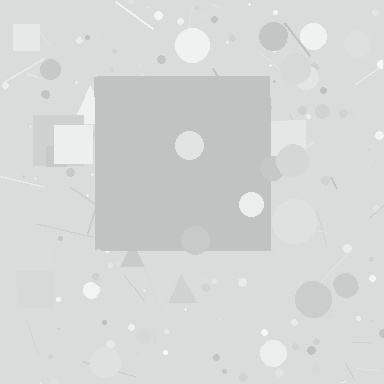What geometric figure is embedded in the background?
A square is embedded in the background.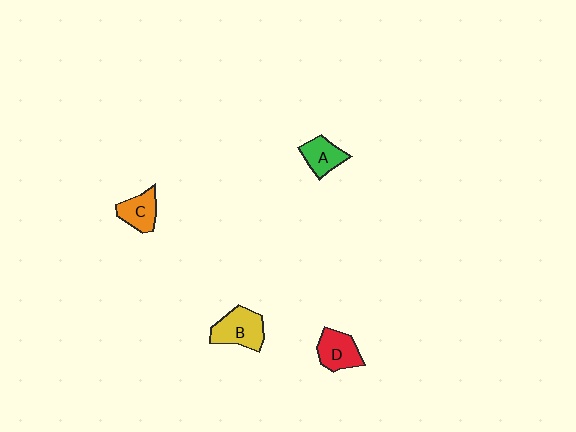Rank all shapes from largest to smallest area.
From largest to smallest: B (yellow), D (red), C (orange), A (green).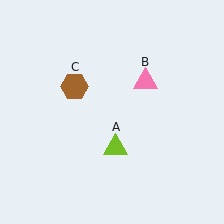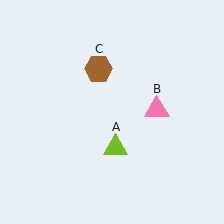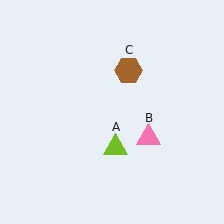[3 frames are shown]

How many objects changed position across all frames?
2 objects changed position: pink triangle (object B), brown hexagon (object C).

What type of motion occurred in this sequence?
The pink triangle (object B), brown hexagon (object C) rotated clockwise around the center of the scene.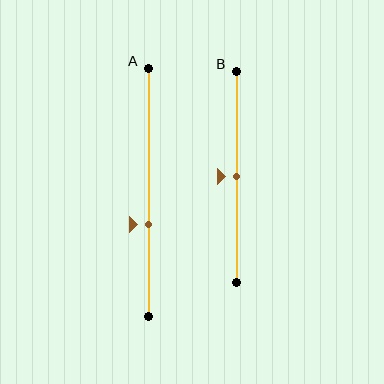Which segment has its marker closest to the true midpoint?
Segment B has its marker closest to the true midpoint.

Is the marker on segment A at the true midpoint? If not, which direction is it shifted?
No, the marker on segment A is shifted downward by about 13% of the segment length.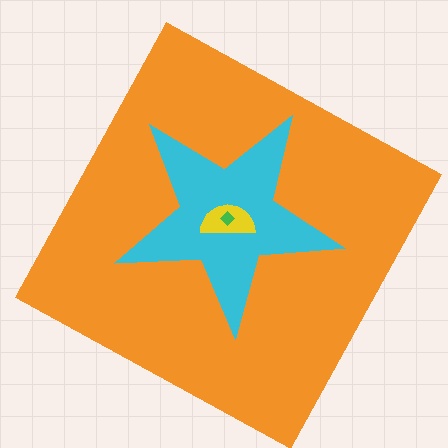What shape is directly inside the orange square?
The cyan star.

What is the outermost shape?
The orange square.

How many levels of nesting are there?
4.